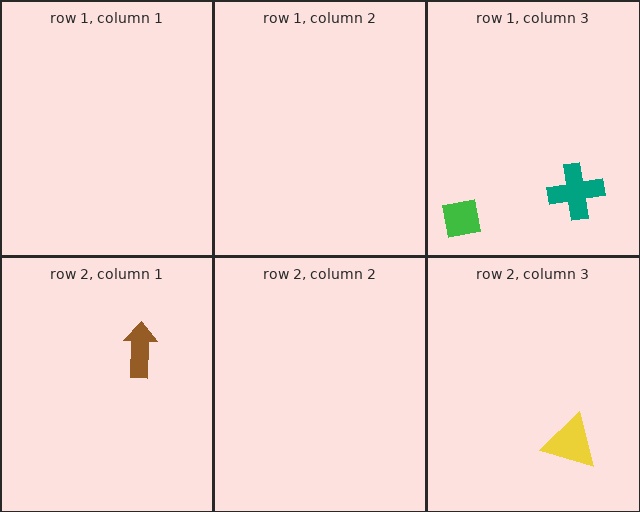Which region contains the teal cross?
The row 1, column 3 region.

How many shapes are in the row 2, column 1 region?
1.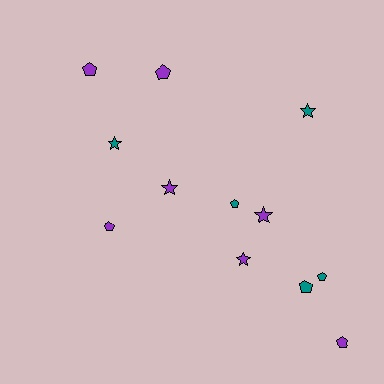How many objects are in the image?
There are 12 objects.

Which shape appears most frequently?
Pentagon, with 7 objects.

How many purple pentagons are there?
There are 4 purple pentagons.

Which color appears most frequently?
Purple, with 7 objects.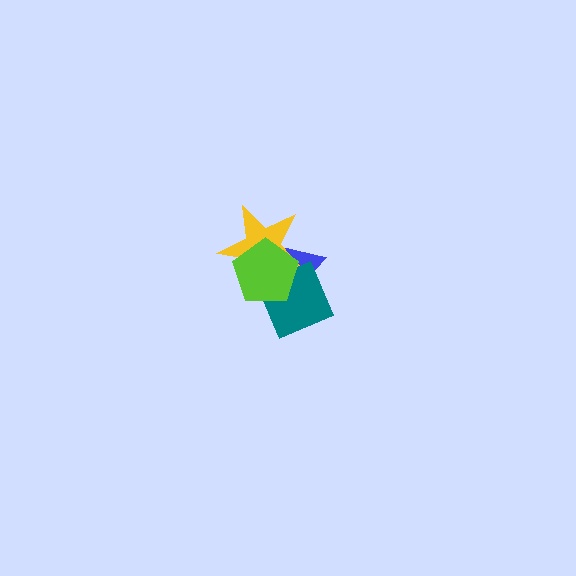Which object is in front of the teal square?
The lime pentagon is in front of the teal square.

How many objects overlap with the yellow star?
3 objects overlap with the yellow star.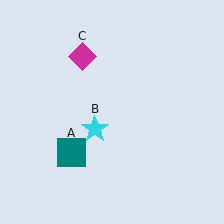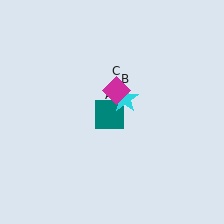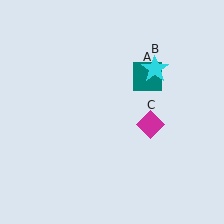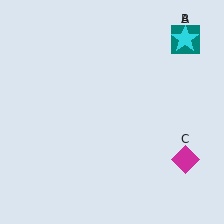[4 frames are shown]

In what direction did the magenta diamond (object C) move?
The magenta diamond (object C) moved down and to the right.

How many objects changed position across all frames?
3 objects changed position: teal square (object A), cyan star (object B), magenta diamond (object C).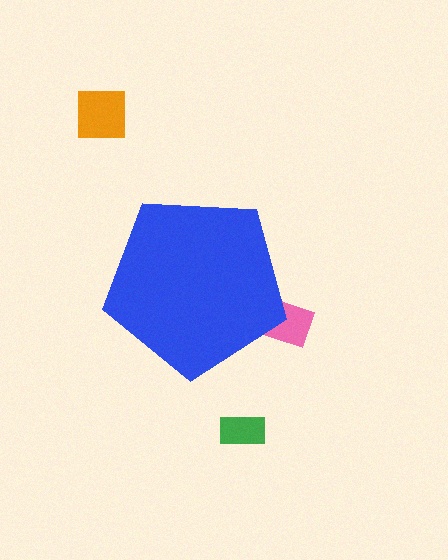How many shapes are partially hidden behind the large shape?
1 shape is partially hidden.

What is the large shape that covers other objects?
A blue pentagon.